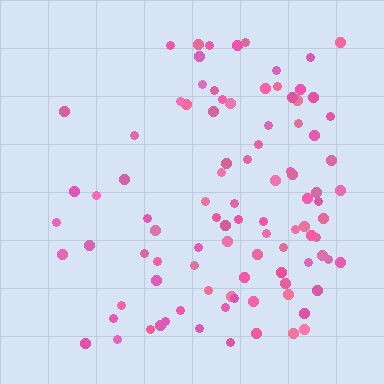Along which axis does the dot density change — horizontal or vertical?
Horizontal.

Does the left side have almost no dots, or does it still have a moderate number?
Still a moderate number, just noticeably fewer than the right.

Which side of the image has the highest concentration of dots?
The right.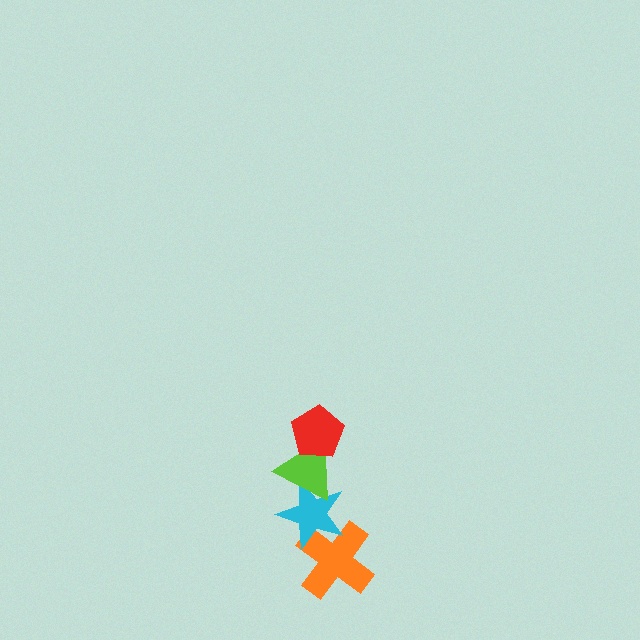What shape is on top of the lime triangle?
The red pentagon is on top of the lime triangle.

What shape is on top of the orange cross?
The cyan star is on top of the orange cross.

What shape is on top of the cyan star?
The lime triangle is on top of the cyan star.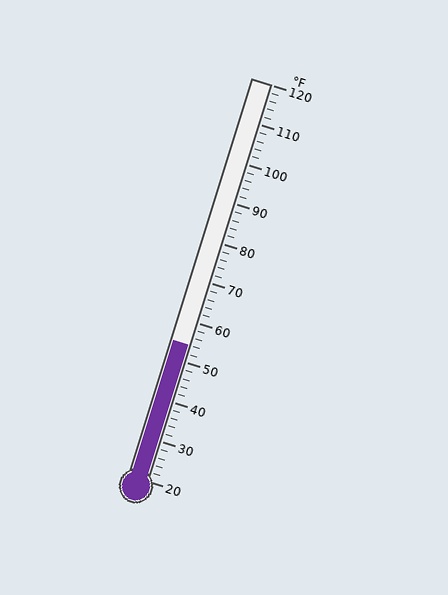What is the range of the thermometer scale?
The thermometer scale ranges from 20°F to 120°F.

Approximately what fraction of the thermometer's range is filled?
The thermometer is filled to approximately 35% of its range.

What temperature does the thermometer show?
The thermometer shows approximately 54°F.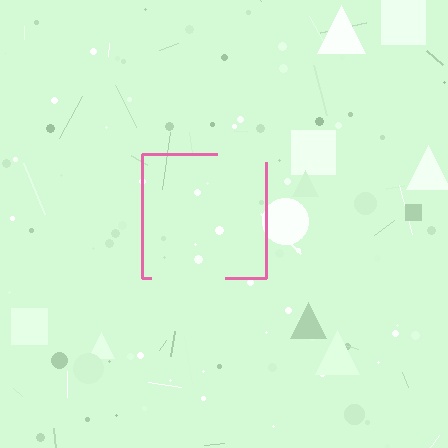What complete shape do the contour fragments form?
The contour fragments form a square.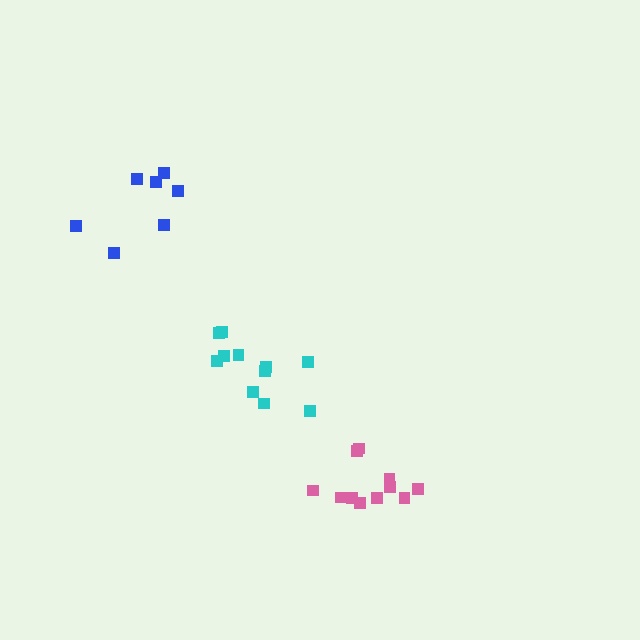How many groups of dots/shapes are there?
There are 3 groups.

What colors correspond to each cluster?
The clusters are colored: blue, pink, cyan.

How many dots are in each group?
Group 1: 7 dots, Group 2: 11 dots, Group 3: 11 dots (29 total).